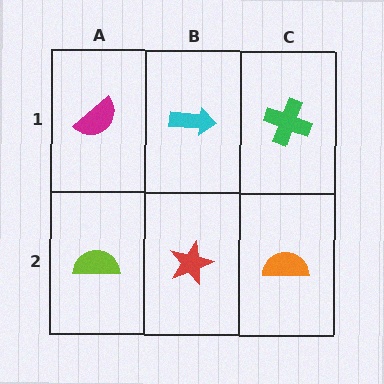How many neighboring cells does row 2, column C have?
2.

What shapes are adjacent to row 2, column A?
A magenta semicircle (row 1, column A), a red star (row 2, column B).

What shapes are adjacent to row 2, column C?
A green cross (row 1, column C), a red star (row 2, column B).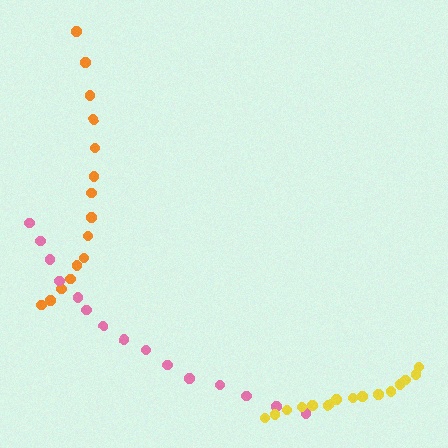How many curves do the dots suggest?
There are 3 distinct paths.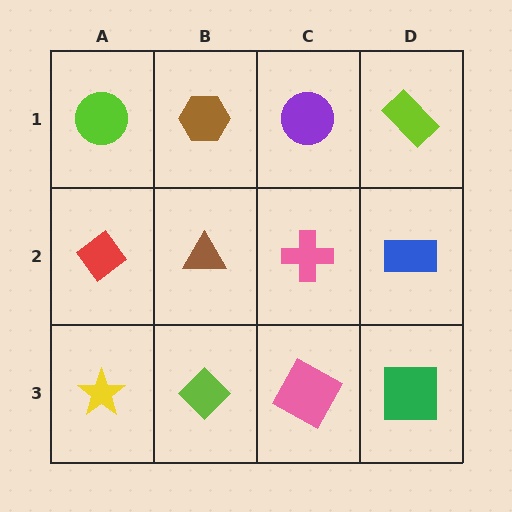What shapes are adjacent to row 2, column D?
A lime rectangle (row 1, column D), a green square (row 3, column D), a pink cross (row 2, column C).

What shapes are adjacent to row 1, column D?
A blue rectangle (row 2, column D), a purple circle (row 1, column C).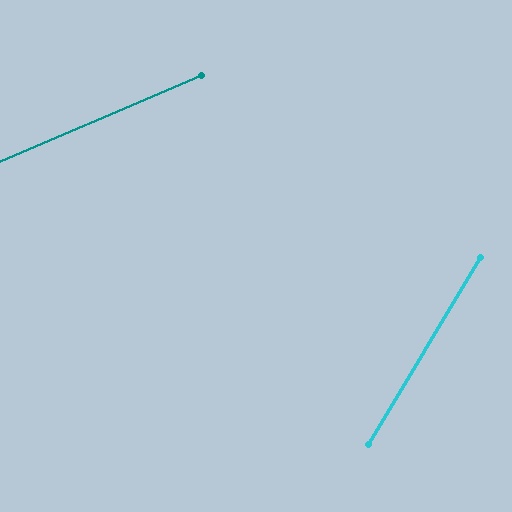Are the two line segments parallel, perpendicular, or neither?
Neither parallel nor perpendicular — they differ by about 36°.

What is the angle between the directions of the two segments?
Approximately 36 degrees.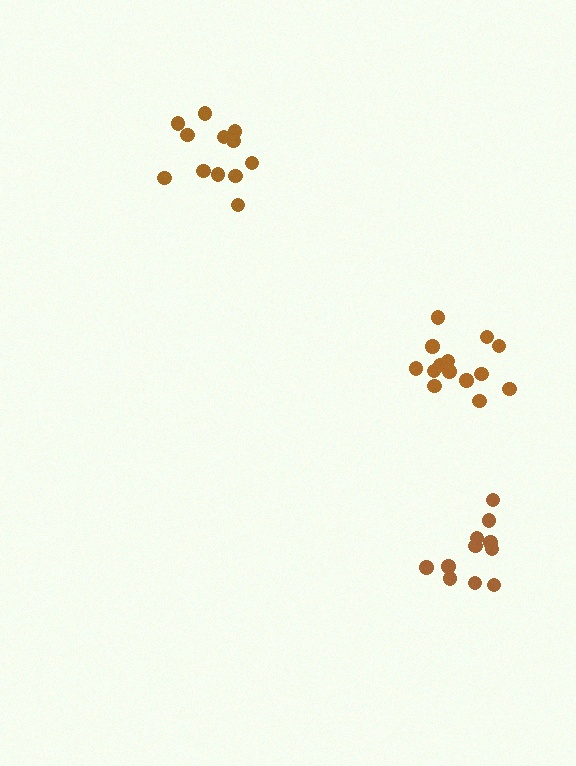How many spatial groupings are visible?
There are 3 spatial groupings.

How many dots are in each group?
Group 1: 12 dots, Group 2: 14 dots, Group 3: 11 dots (37 total).